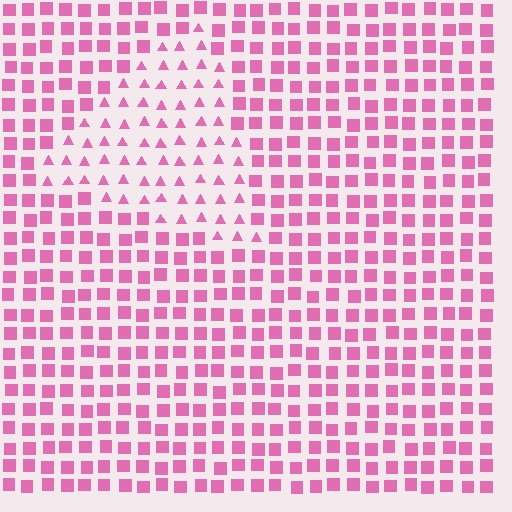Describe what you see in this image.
The image is filled with small pink elements arranged in a uniform grid. A triangle-shaped region contains triangles, while the surrounding area contains squares. The boundary is defined purely by the change in element shape.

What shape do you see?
I see a triangle.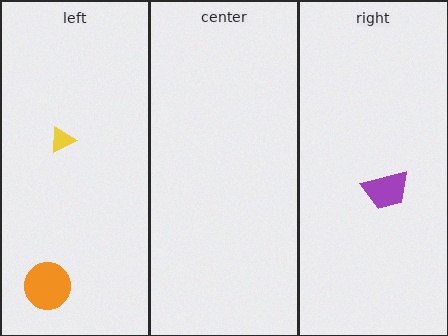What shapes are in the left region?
The yellow triangle, the orange circle.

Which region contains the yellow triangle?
The left region.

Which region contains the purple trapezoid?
The right region.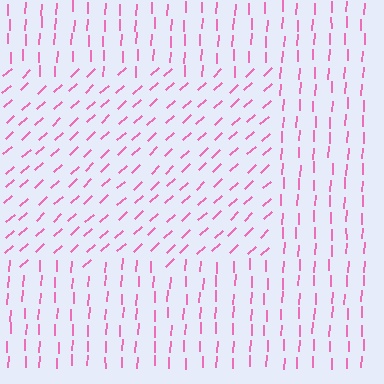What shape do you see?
I see a rectangle.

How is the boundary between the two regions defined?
The boundary is defined purely by a change in line orientation (approximately 45 degrees difference). All lines are the same color and thickness.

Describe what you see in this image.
The image is filled with small pink line segments. A rectangle region in the image has lines oriented differently from the surrounding lines, creating a visible texture boundary.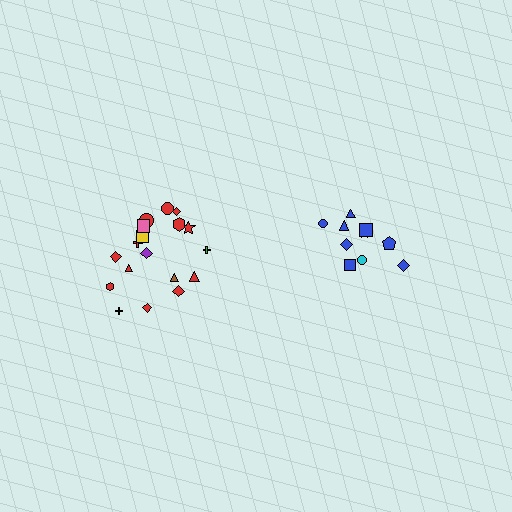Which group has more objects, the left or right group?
The left group.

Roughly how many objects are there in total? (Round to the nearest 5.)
Roughly 30 objects in total.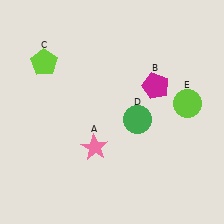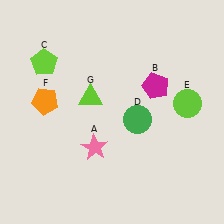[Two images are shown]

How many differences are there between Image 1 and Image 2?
There are 2 differences between the two images.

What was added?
An orange pentagon (F), a lime triangle (G) were added in Image 2.